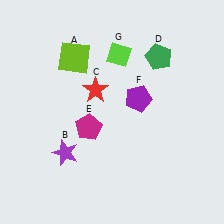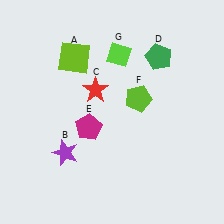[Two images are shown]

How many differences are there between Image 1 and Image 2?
There is 1 difference between the two images.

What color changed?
The pentagon (F) changed from purple in Image 1 to lime in Image 2.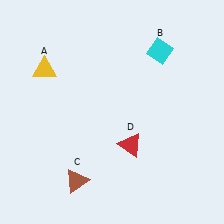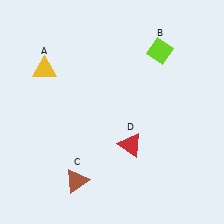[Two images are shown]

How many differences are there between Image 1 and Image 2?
There is 1 difference between the two images.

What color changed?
The diamond (B) changed from cyan in Image 1 to lime in Image 2.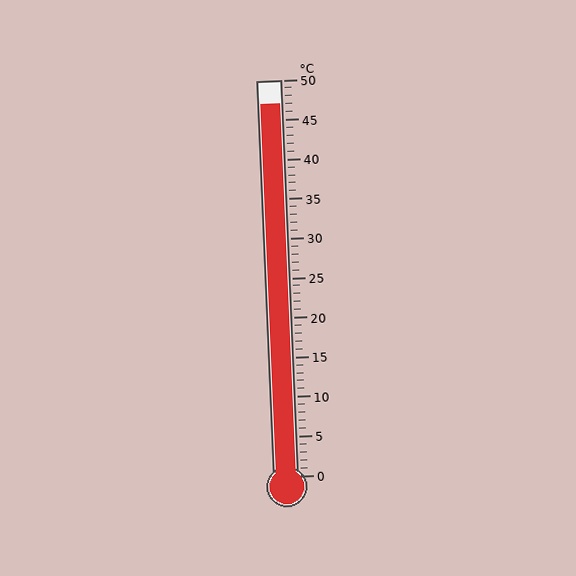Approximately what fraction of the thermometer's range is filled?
The thermometer is filled to approximately 95% of its range.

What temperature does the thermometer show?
The thermometer shows approximately 47°C.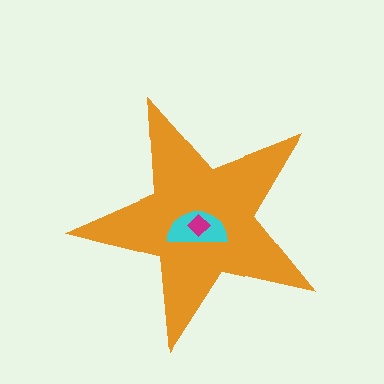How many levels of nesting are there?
3.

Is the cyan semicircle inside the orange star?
Yes.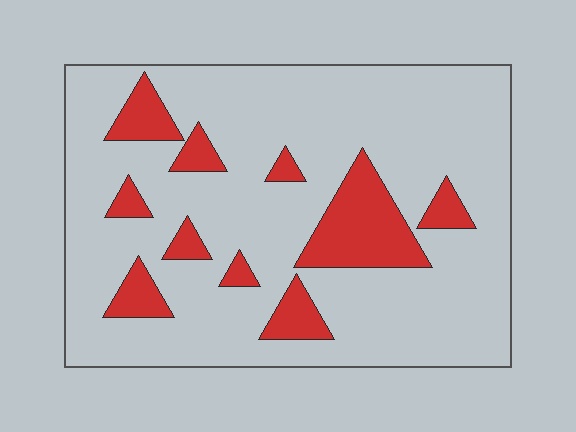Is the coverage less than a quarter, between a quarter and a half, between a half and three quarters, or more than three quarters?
Less than a quarter.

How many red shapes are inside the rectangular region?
10.